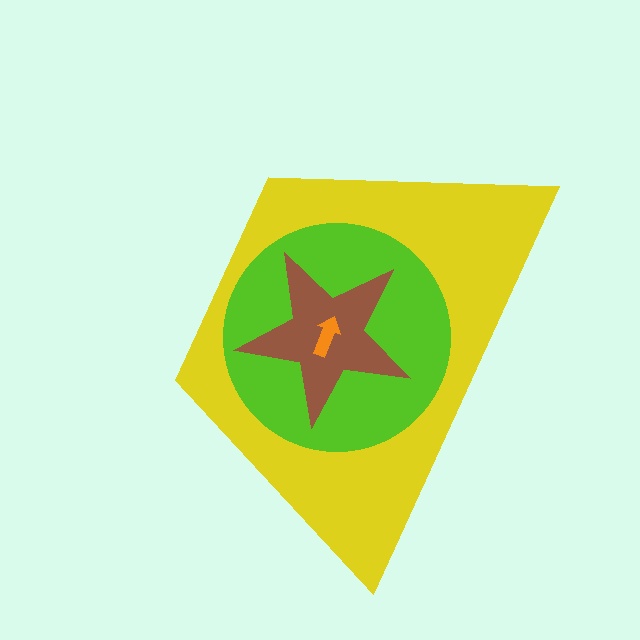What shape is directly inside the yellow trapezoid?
The lime circle.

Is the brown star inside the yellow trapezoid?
Yes.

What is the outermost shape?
The yellow trapezoid.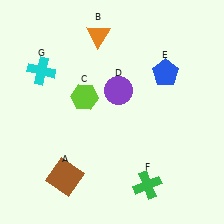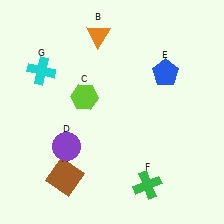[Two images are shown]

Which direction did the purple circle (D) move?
The purple circle (D) moved down.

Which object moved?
The purple circle (D) moved down.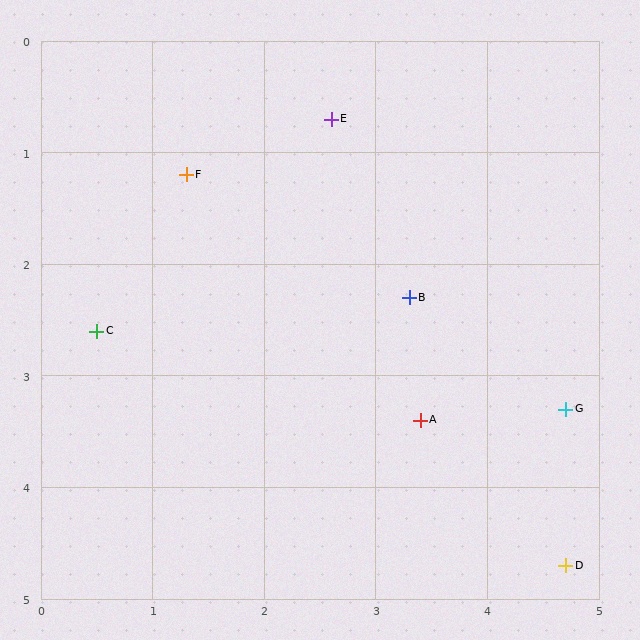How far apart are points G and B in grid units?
Points G and B are about 1.7 grid units apart.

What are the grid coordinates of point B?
Point B is at approximately (3.3, 2.3).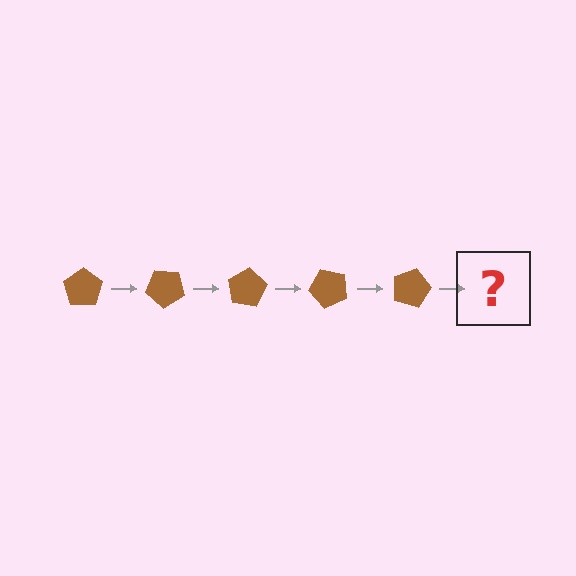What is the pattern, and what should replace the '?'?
The pattern is that the pentagon rotates 40 degrees each step. The '?' should be a brown pentagon rotated 200 degrees.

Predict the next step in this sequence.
The next step is a brown pentagon rotated 200 degrees.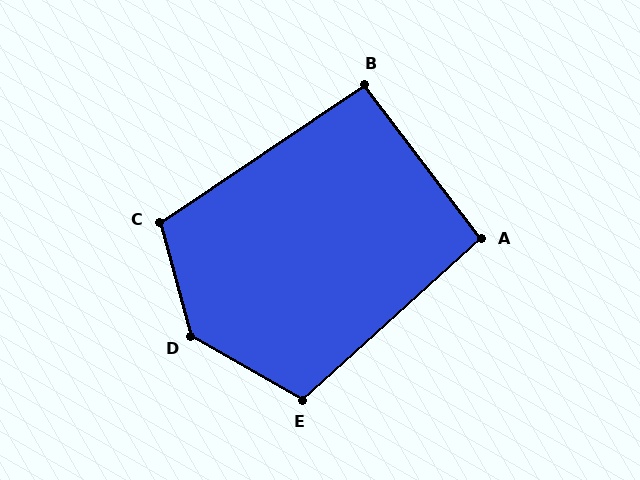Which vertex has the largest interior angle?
D, at approximately 135 degrees.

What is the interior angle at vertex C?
Approximately 109 degrees (obtuse).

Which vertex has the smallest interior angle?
B, at approximately 93 degrees.